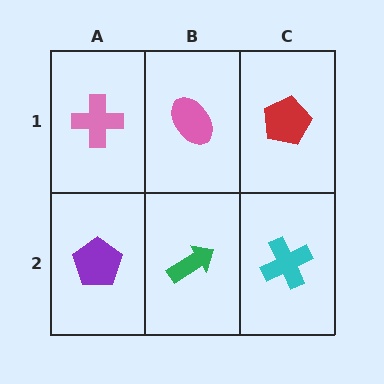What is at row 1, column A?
A pink cross.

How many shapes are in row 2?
3 shapes.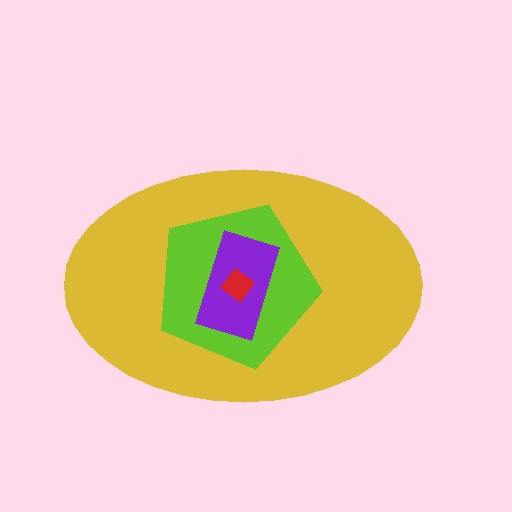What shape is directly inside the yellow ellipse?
The lime pentagon.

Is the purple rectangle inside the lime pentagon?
Yes.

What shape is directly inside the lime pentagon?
The purple rectangle.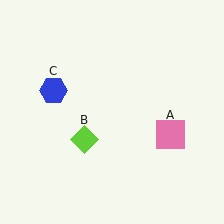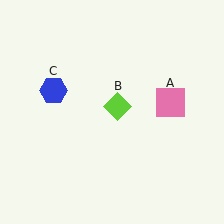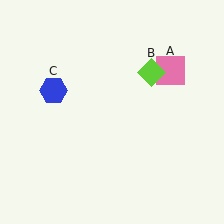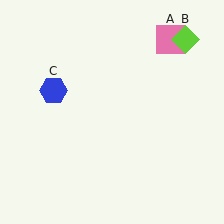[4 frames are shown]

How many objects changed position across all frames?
2 objects changed position: pink square (object A), lime diamond (object B).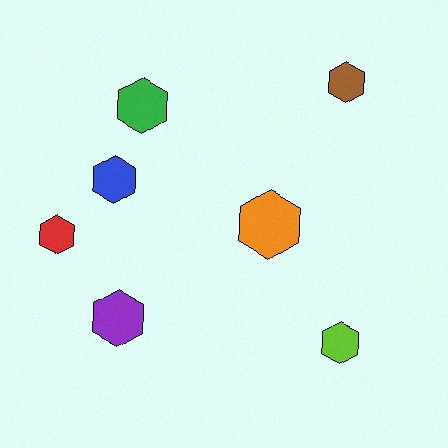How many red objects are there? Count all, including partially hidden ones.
There is 1 red object.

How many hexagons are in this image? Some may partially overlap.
There are 7 hexagons.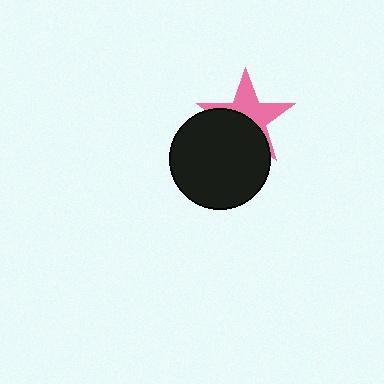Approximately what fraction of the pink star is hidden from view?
Roughly 50% of the pink star is hidden behind the black circle.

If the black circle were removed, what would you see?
You would see the complete pink star.